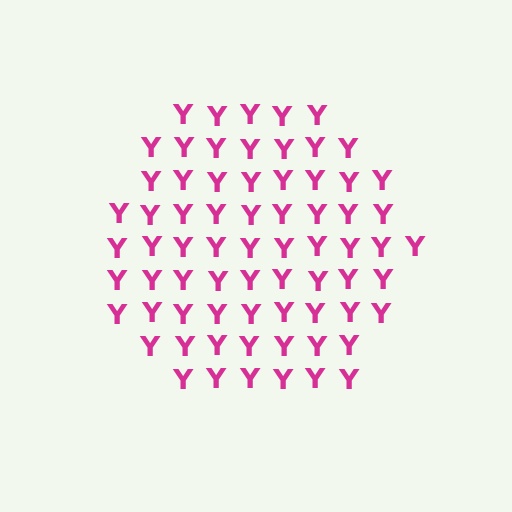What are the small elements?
The small elements are letter Y's.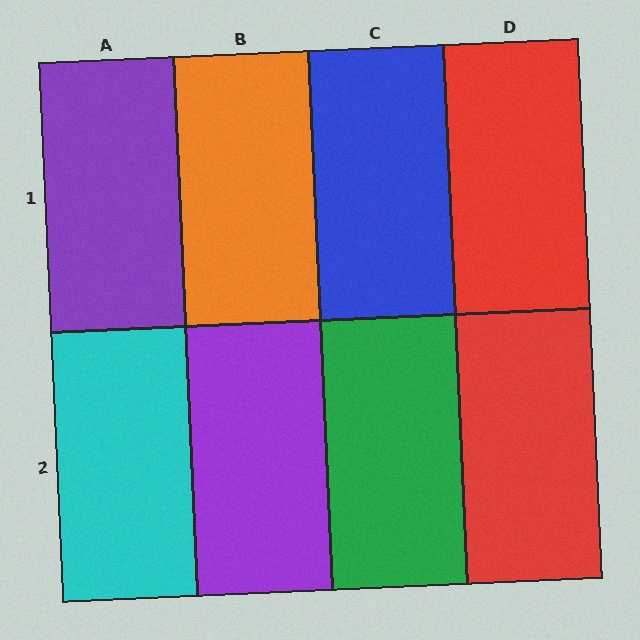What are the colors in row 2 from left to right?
Cyan, purple, green, red.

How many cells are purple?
2 cells are purple.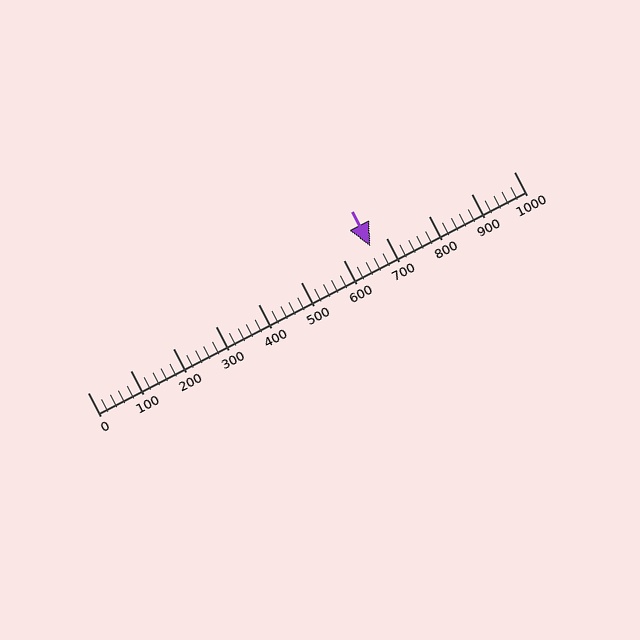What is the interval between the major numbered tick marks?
The major tick marks are spaced 100 units apart.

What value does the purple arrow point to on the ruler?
The purple arrow points to approximately 663.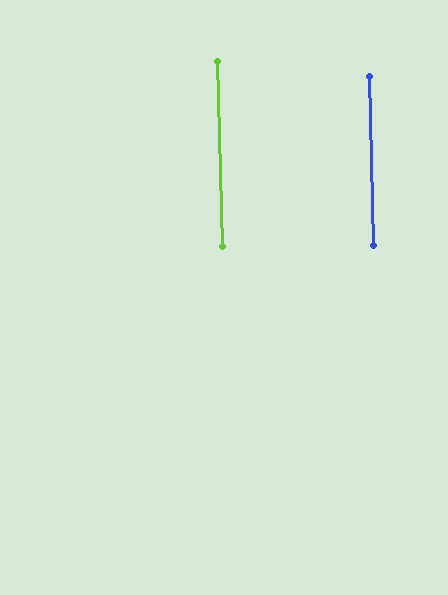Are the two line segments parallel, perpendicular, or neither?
Parallel — their directions differ by only 0.1°.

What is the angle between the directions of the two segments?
Approximately 0 degrees.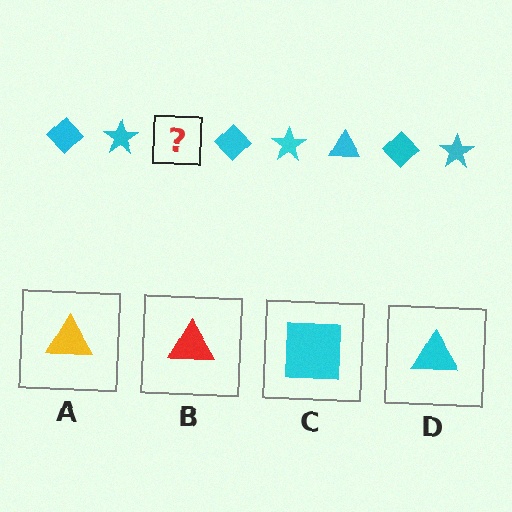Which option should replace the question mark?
Option D.